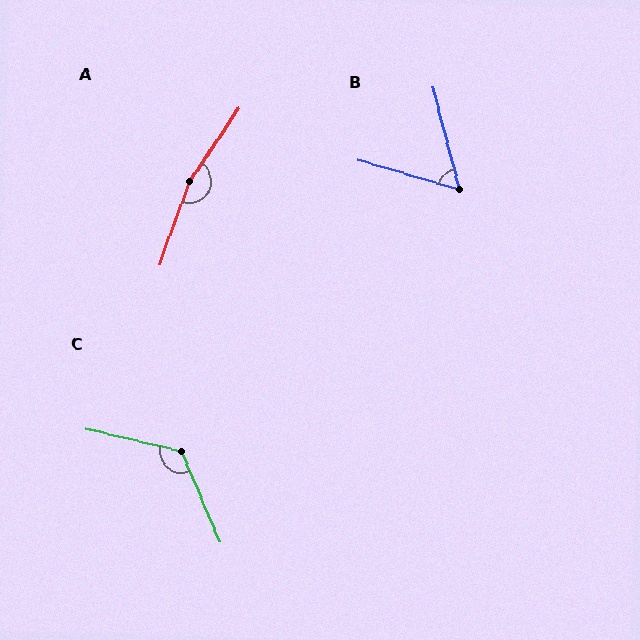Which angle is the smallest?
B, at approximately 59 degrees.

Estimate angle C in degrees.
Approximately 126 degrees.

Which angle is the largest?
A, at approximately 165 degrees.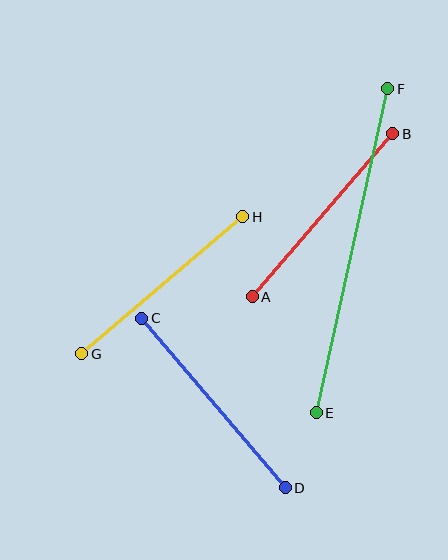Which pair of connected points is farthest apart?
Points E and F are farthest apart.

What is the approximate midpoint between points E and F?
The midpoint is at approximately (352, 251) pixels.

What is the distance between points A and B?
The distance is approximately 216 pixels.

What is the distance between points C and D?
The distance is approximately 222 pixels.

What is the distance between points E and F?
The distance is approximately 332 pixels.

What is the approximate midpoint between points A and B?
The midpoint is at approximately (323, 215) pixels.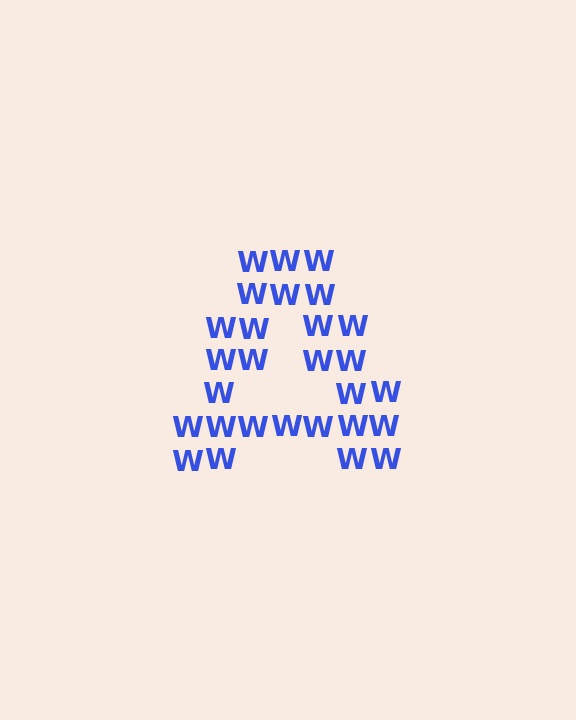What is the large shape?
The large shape is the letter A.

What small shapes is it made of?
It is made of small letter W's.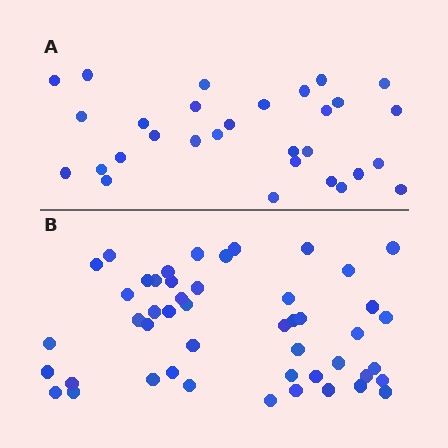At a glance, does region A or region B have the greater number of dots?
Region B (the bottom region) has more dots.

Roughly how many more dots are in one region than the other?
Region B has approximately 20 more dots than region A.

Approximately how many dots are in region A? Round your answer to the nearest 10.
About 30 dots.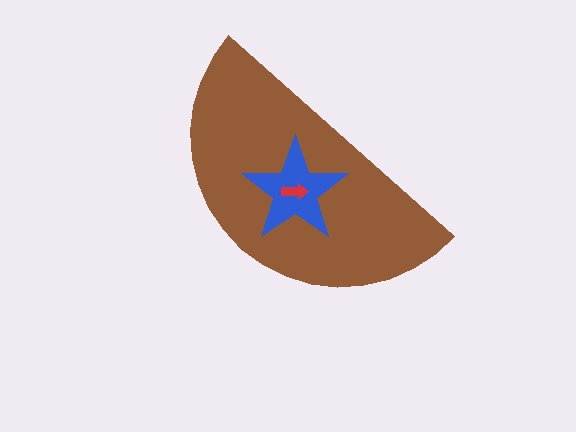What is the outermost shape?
The brown semicircle.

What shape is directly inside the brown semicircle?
The blue star.